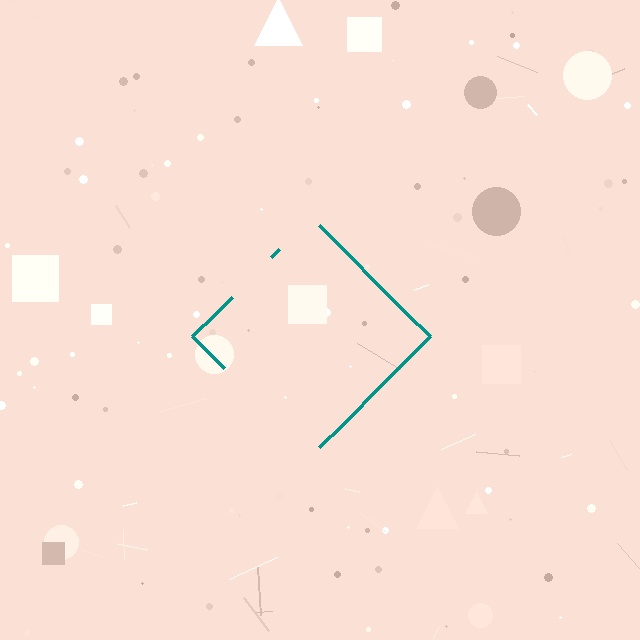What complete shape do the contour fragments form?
The contour fragments form a diamond.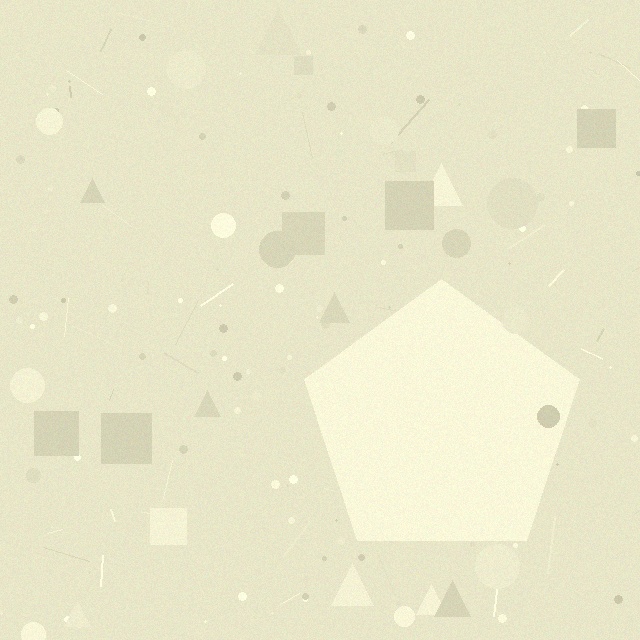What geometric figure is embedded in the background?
A pentagon is embedded in the background.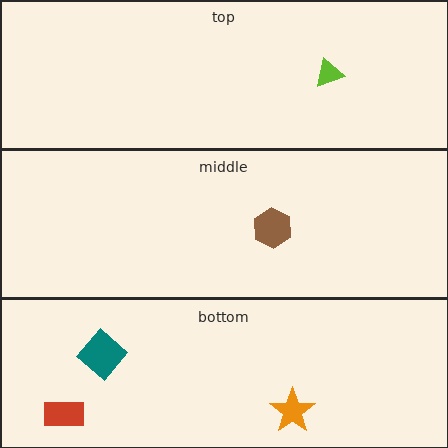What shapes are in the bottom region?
The orange star, the red rectangle, the teal diamond.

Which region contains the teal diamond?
The bottom region.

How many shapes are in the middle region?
1.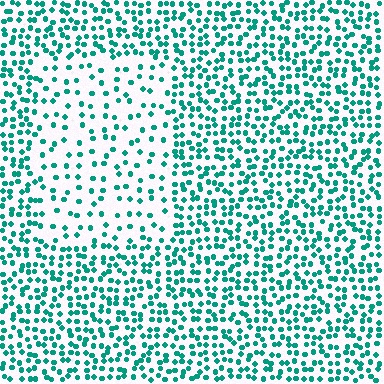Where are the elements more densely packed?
The elements are more densely packed outside the rectangle boundary.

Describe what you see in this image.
The image contains small teal elements arranged at two different densities. A rectangle-shaped region is visible where the elements are less densely packed than the surrounding area.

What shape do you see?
I see a rectangle.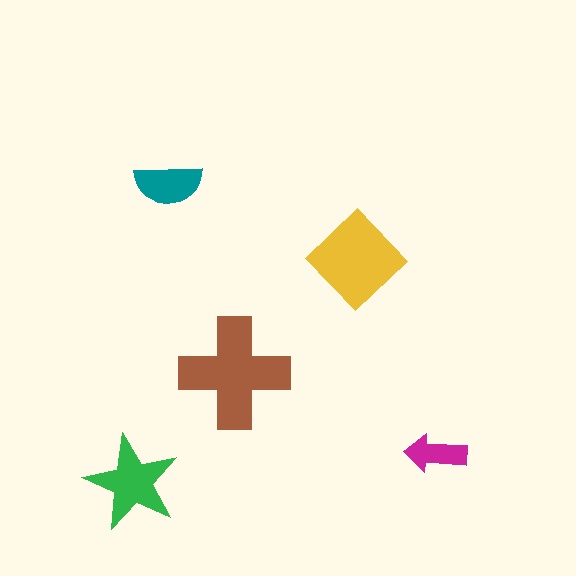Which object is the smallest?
The magenta arrow.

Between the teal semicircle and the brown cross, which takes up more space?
The brown cross.